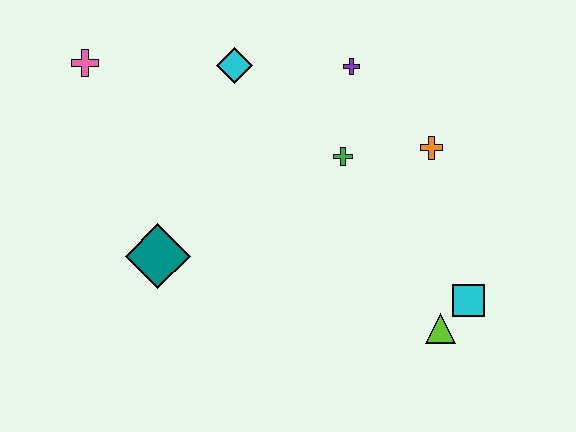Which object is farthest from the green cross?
The pink cross is farthest from the green cross.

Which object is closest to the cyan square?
The lime triangle is closest to the cyan square.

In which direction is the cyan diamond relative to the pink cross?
The cyan diamond is to the right of the pink cross.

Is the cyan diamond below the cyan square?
No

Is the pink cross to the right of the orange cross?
No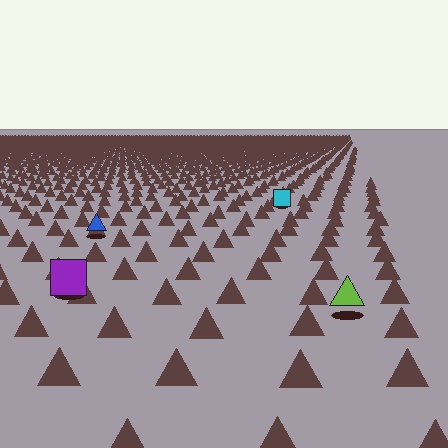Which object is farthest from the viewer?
The cyan square is farthest from the viewer. It appears smaller and the ground texture around it is denser.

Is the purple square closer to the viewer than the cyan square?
Yes. The purple square is closer — you can tell from the texture gradient: the ground texture is coarser near it.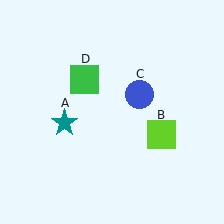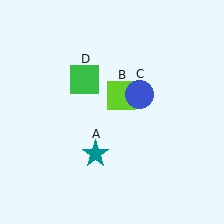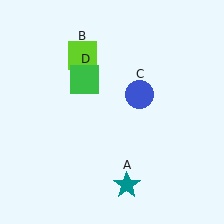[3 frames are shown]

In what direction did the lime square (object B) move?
The lime square (object B) moved up and to the left.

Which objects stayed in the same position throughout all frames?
Blue circle (object C) and green square (object D) remained stationary.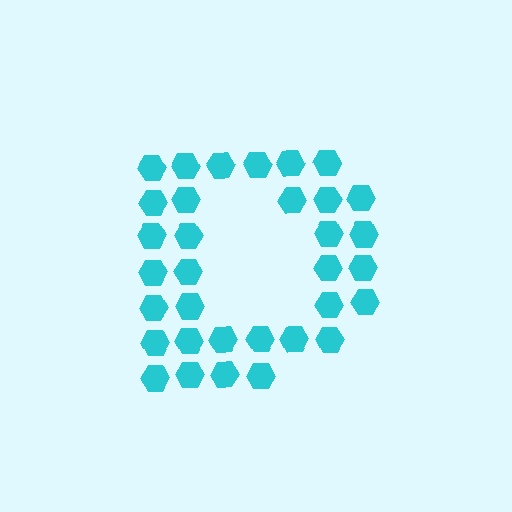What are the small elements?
The small elements are hexagons.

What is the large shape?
The large shape is the letter D.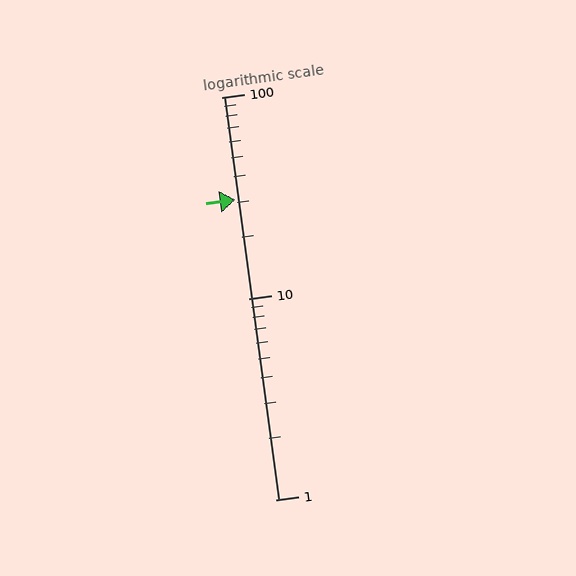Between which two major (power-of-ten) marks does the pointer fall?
The pointer is between 10 and 100.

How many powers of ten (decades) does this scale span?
The scale spans 2 decades, from 1 to 100.